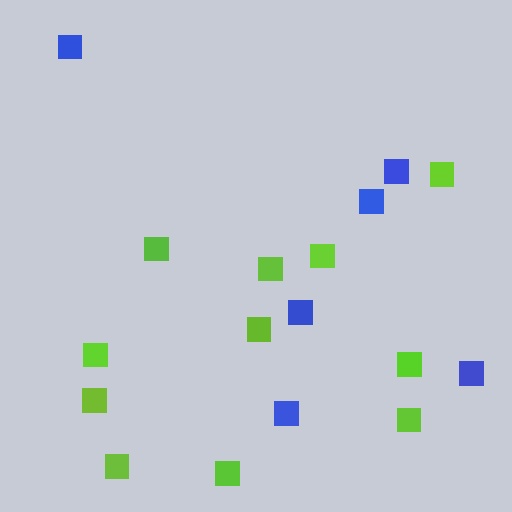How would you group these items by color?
There are 2 groups: one group of lime squares (11) and one group of blue squares (6).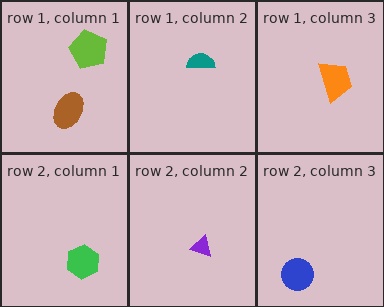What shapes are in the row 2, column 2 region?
The purple triangle.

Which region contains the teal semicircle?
The row 1, column 2 region.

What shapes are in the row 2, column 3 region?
The blue circle.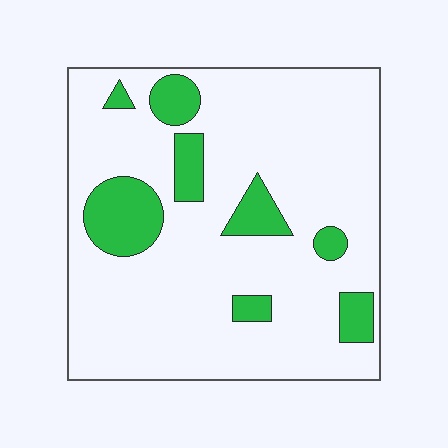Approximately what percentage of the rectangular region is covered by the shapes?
Approximately 15%.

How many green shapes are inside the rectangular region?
8.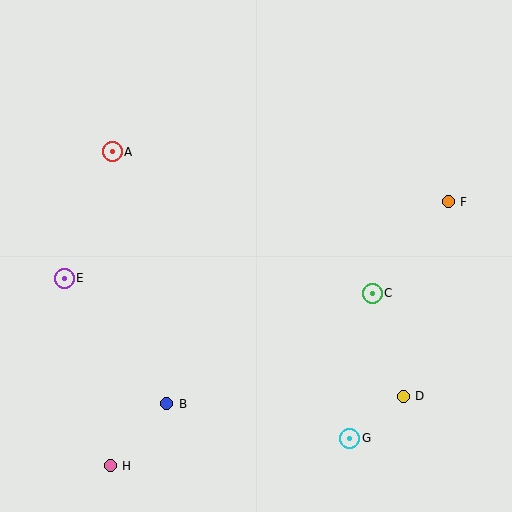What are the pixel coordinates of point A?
Point A is at (112, 152).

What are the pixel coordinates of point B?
Point B is at (167, 404).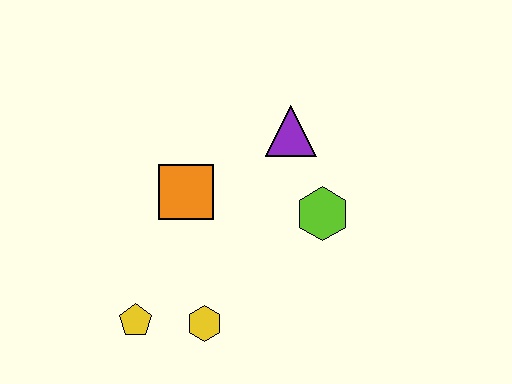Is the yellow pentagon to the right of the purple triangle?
No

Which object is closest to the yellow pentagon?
The yellow hexagon is closest to the yellow pentagon.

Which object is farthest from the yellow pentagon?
The purple triangle is farthest from the yellow pentagon.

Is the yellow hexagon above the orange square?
No